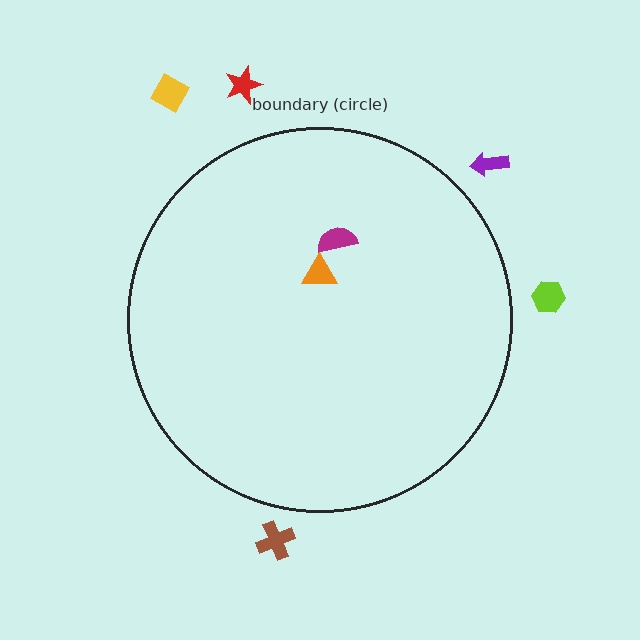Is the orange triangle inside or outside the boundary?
Inside.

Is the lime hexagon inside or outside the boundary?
Outside.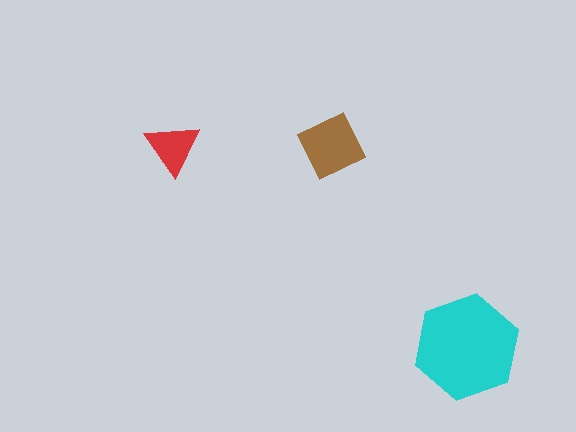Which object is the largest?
The cyan hexagon.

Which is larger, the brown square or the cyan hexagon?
The cyan hexagon.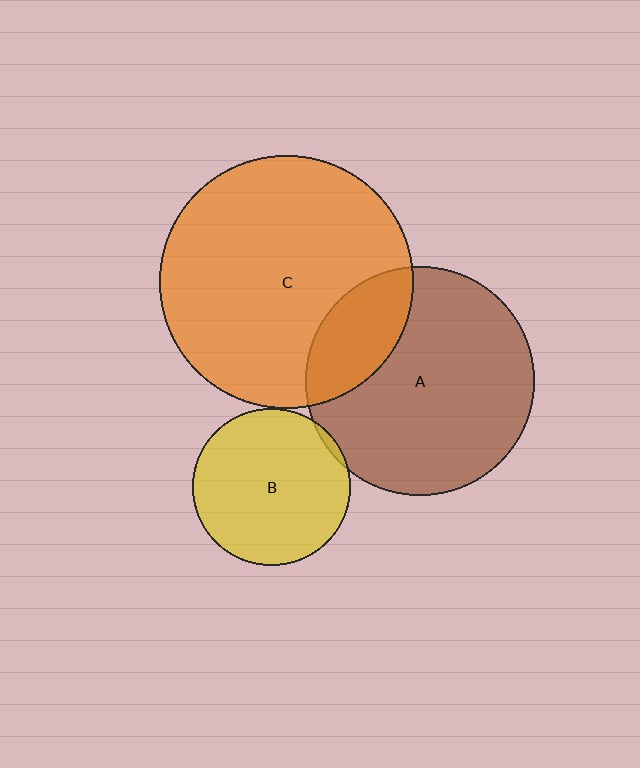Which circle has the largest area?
Circle C (orange).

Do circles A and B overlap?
Yes.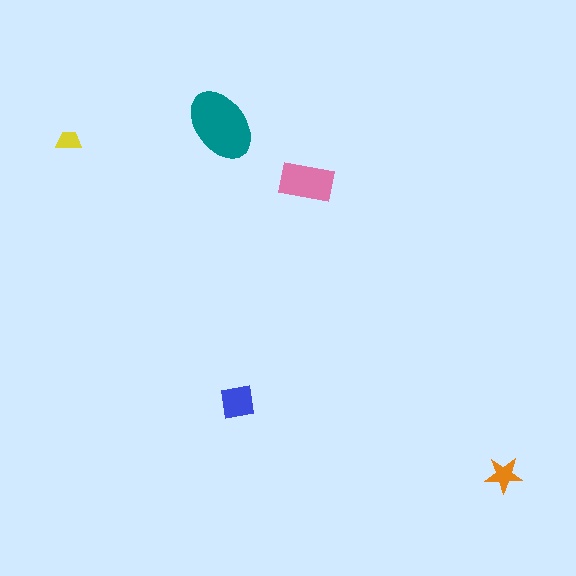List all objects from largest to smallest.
The teal ellipse, the pink rectangle, the blue square, the orange star, the yellow trapezoid.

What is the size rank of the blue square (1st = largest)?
3rd.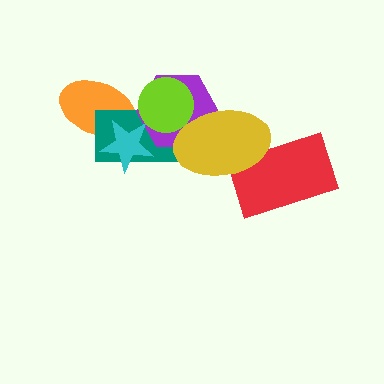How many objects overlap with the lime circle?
3 objects overlap with the lime circle.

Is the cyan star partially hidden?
No, no other shape covers it.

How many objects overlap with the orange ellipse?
2 objects overlap with the orange ellipse.